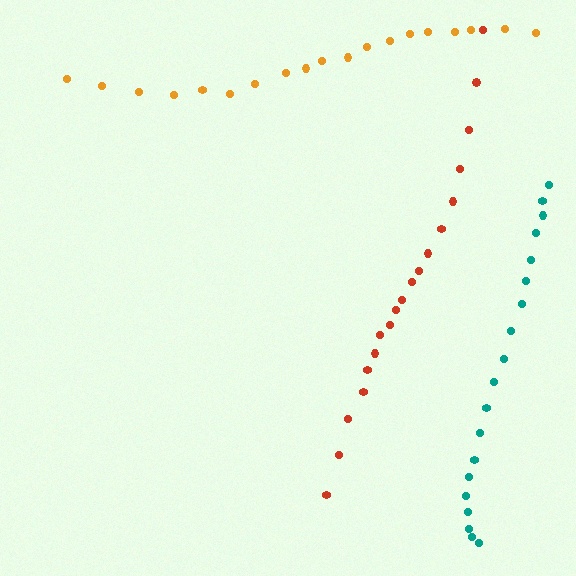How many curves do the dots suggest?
There are 3 distinct paths.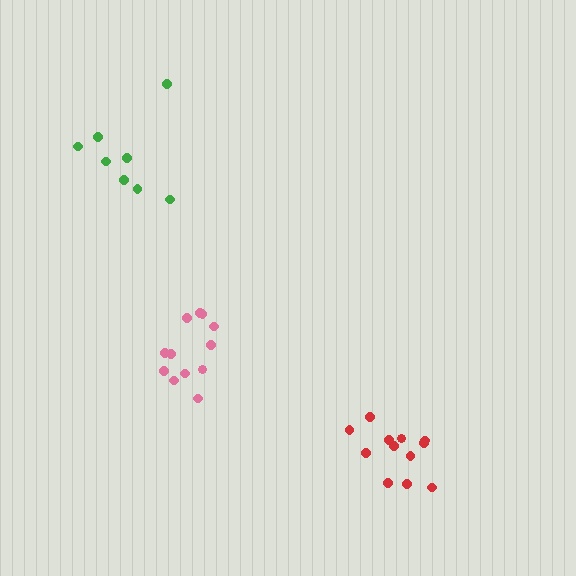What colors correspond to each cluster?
The clusters are colored: green, red, pink.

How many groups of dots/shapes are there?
There are 3 groups.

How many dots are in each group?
Group 1: 8 dots, Group 2: 12 dots, Group 3: 12 dots (32 total).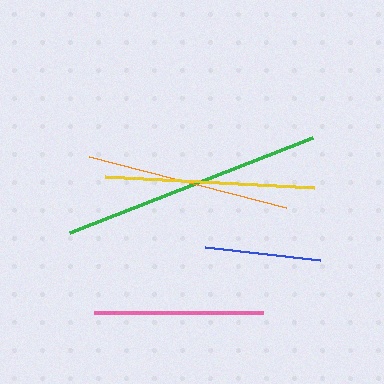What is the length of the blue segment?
The blue segment is approximately 116 pixels long.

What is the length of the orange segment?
The orange segment is approximately 203 pixels long.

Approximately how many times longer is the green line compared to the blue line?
The green line is approximately 2.3 times the length of the blue line.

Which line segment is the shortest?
The blue line is the shortest at approximately 116 pixels.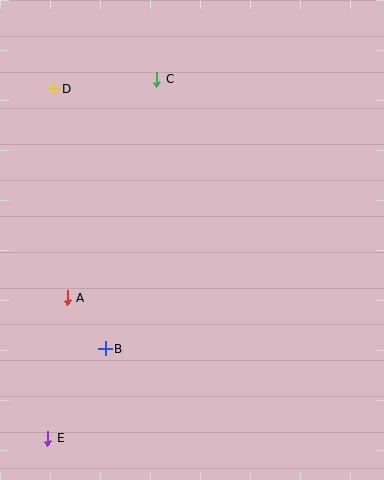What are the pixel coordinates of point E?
Point E is at (48, 438).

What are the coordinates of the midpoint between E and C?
The midpoint between E and C is at (102, 259).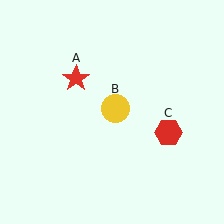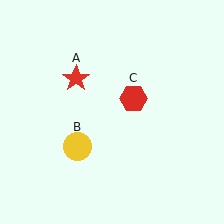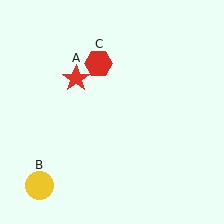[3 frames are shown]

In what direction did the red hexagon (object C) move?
The red hexagon (object C) moved up and to the left.